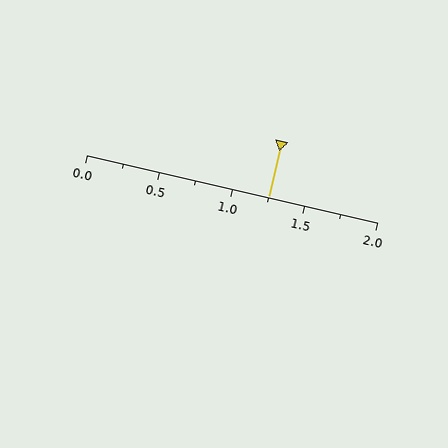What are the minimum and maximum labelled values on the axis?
The axis runs from 0.0 to 2.0.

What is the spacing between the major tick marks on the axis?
The major ticks are spaced 0.5 apart.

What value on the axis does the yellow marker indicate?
The marker indicates approximately 1.25.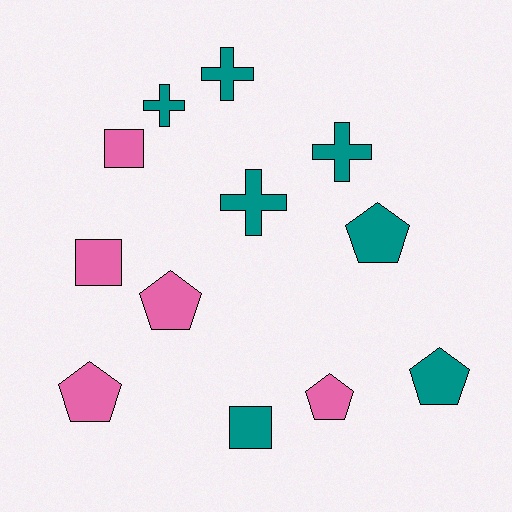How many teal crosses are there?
There are 4 teal crosses.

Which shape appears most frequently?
Pentagon, with 5 objects.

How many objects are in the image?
There are 12 objects.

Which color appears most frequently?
Teal, with 7 objects.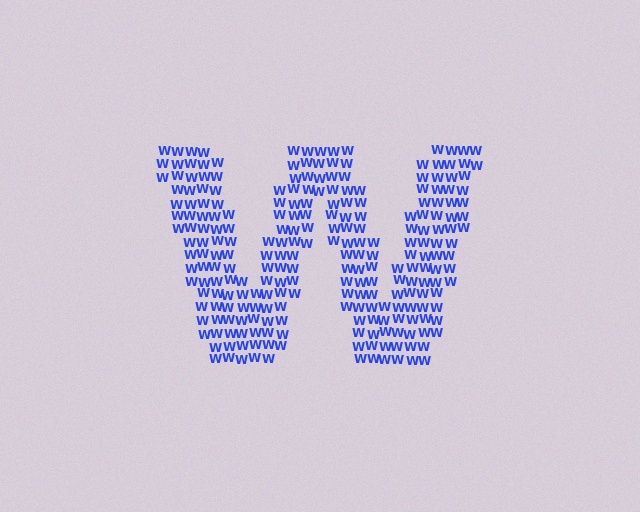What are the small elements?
The small elements are letter W's.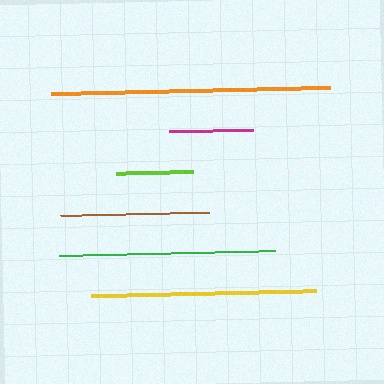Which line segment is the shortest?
The lime line is the shortest at approximately 77 pixels.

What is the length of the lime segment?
The lime segment is approximately 77 pixels long.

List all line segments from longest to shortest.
From longest to shortest: orange, yellow, green, brown, magenta, lime.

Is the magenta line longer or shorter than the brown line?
The brown line is longer than the magenta line.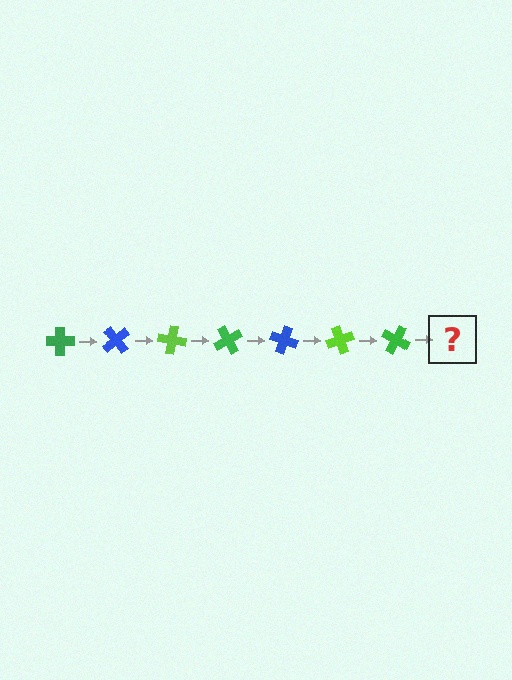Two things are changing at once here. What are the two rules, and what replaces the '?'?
The two rules are that it rotates 50 degrees each step and the color cycles through green, blue, and lime. The '?' should be a blue cross, rotated 350 degrees from the start.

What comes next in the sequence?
The next element should be a blue cross, rotated 350 degrees from the start.